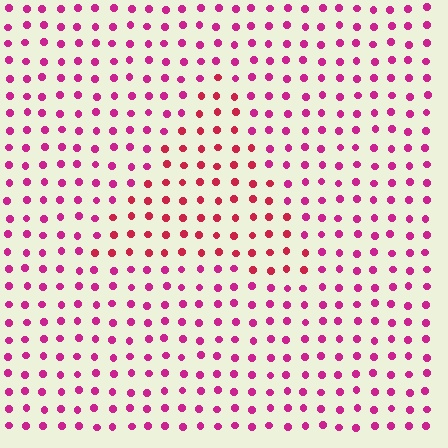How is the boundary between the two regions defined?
The boundary is defined purely by a slight shift in hue (about 26 degrees). Spacing, size, and orientation are identical on both sides.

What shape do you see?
I see a triangle.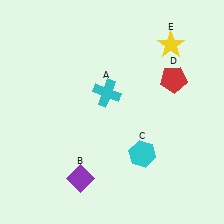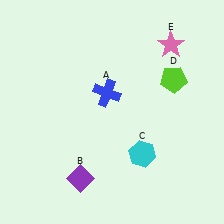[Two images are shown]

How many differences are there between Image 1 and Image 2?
There are 3 differences between the two images.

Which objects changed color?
A changed from cyan to blue. D changed from red to lime. E changed from yellow to pink.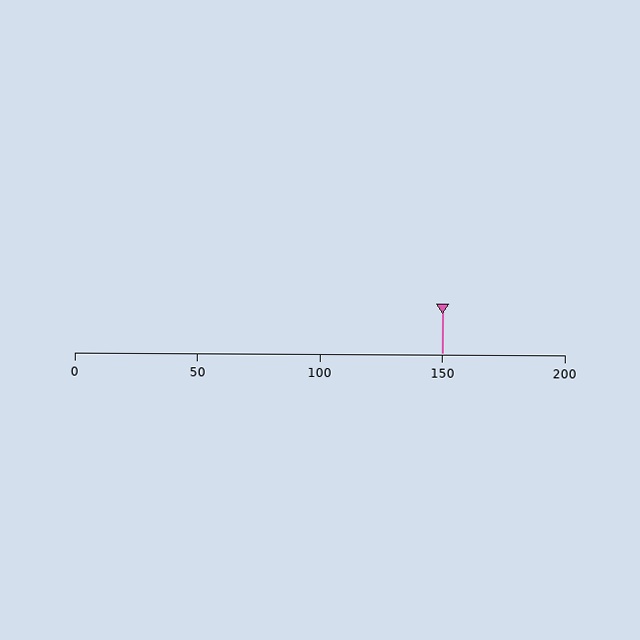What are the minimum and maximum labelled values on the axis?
The axis runs from 0 to 200.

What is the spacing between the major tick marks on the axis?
The major ticks are spaced 50 apart.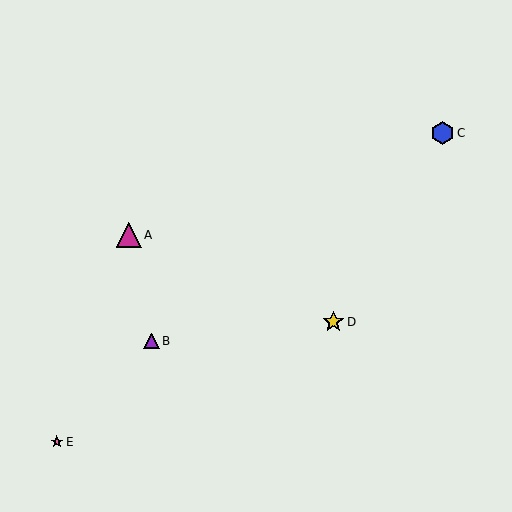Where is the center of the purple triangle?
The center of the purple triangle is at (151, 341).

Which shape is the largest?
The magenta triangle (labeled A) is the largest.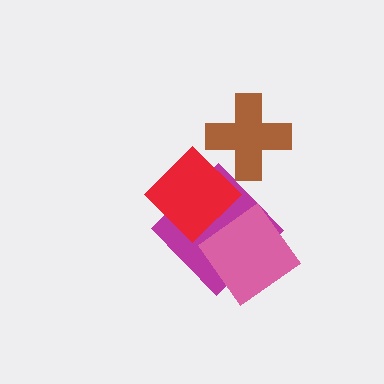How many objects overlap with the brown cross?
1 object overlaps with the brown cross.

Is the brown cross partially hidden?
No, no other shape covers it.